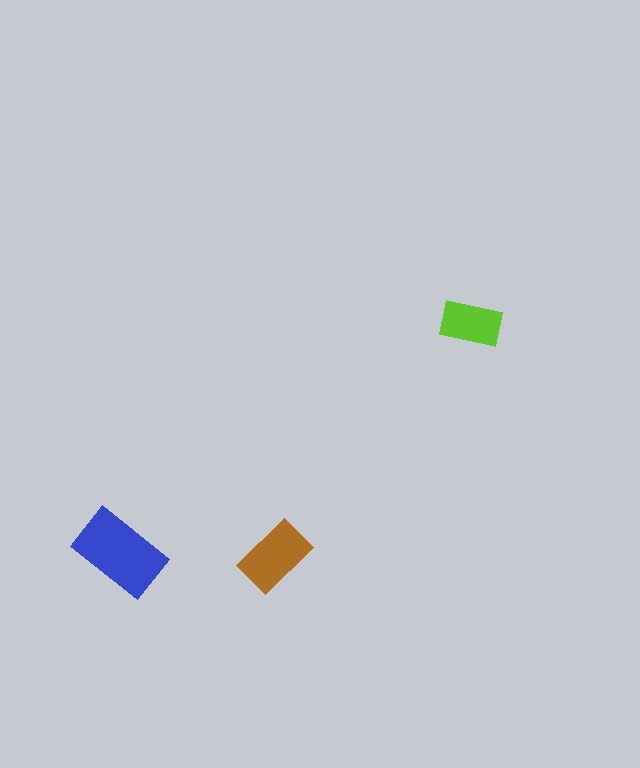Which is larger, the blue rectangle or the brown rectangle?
The blue one.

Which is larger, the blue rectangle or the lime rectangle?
The blue one.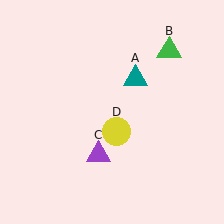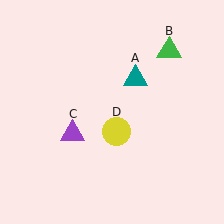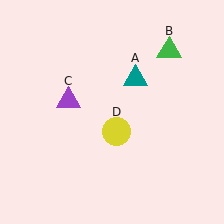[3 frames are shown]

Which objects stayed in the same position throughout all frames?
Teal triangle (object A) and green triangle (object B) and yellow circle (object D) remained stationary.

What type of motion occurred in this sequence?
The purple triangle (object C) rotated clockwise around the center of the scene.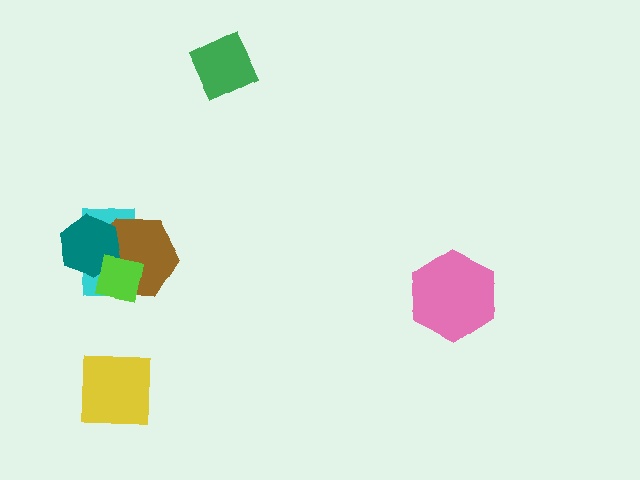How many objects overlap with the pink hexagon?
0 objects overlap with the pink hexagon.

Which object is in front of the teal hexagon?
The lime square is in front of the teal hexagon.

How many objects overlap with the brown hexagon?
3 objects overlap with the brown hexagon.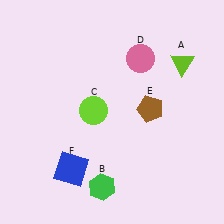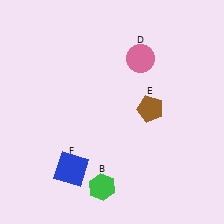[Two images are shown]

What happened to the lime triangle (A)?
The lime triangle (A) was removed in Image 2. It was in the top-right area of Image 1.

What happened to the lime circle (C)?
The lime circle (C) was removed in Image 2. It was in the top-left area of Image 1.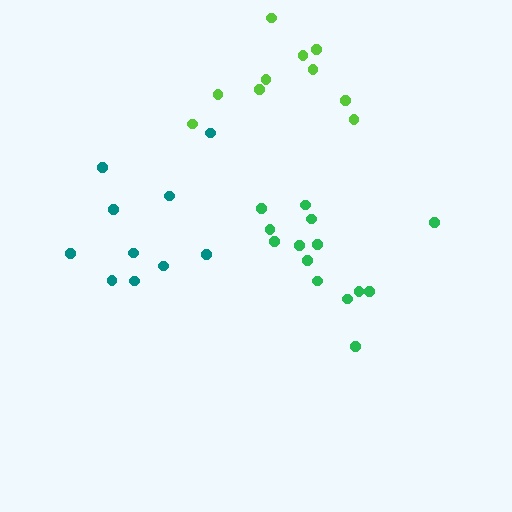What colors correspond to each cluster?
The clusters are colored: lime, teal, green.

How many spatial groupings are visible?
There are 3 spatial groupings.